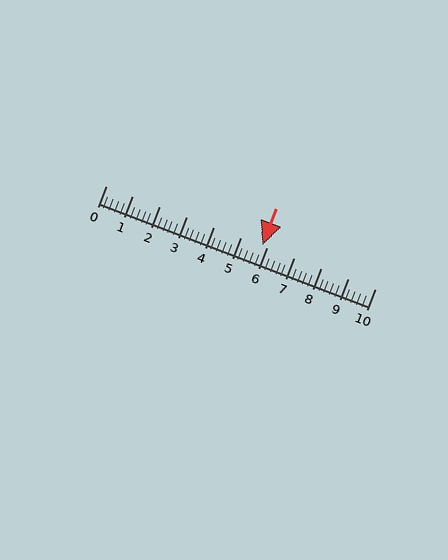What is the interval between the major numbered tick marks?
The major tick marks are spaced 1 units apart.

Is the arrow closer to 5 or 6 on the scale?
The arrow is closer to 6.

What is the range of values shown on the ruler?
The ruler shows values from 0 to 10.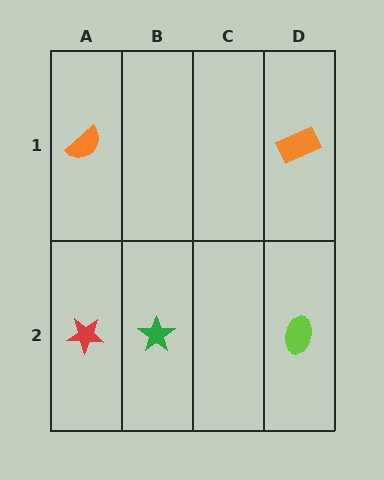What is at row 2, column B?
A green star.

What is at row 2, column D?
A lime ellipse.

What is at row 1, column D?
An orange rectangle.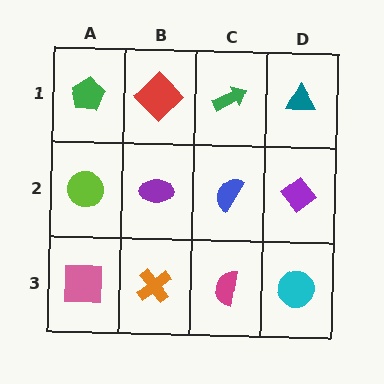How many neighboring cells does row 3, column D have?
2.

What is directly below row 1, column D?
A purple diamond.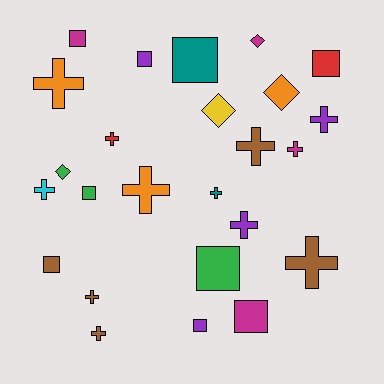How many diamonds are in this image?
There are 4 diamonds.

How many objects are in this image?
There are 25 objects.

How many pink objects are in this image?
There are no pink objects.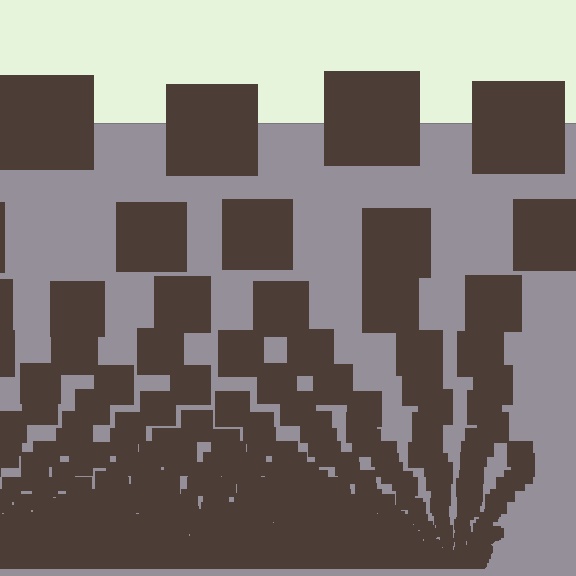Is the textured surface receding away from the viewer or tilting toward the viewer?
The surface appears to tilt toward the viewer. Texture elements get larger and sparser toward the top.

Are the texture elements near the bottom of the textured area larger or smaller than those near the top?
Smaller. The gradient is inverted — elements near the bottom are smaller and denser.